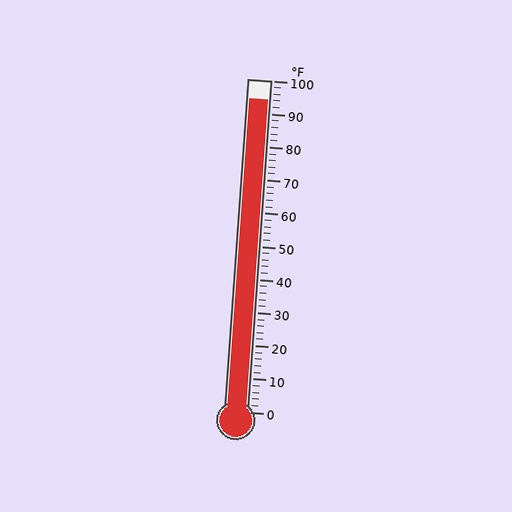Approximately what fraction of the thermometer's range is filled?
The thermometer is filled to approximately 95% of its range.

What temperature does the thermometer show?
The thermometer shows approximately 94°F.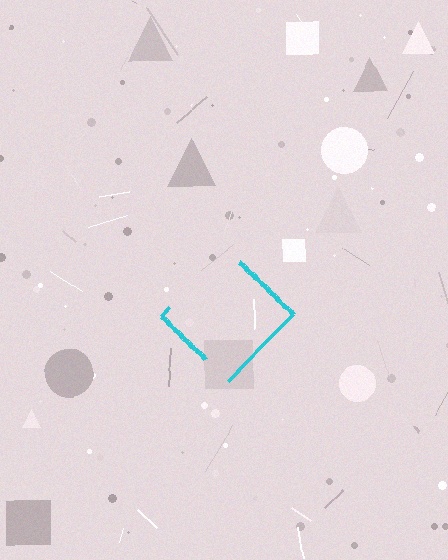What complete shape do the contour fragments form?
The contour fragments form a diamond.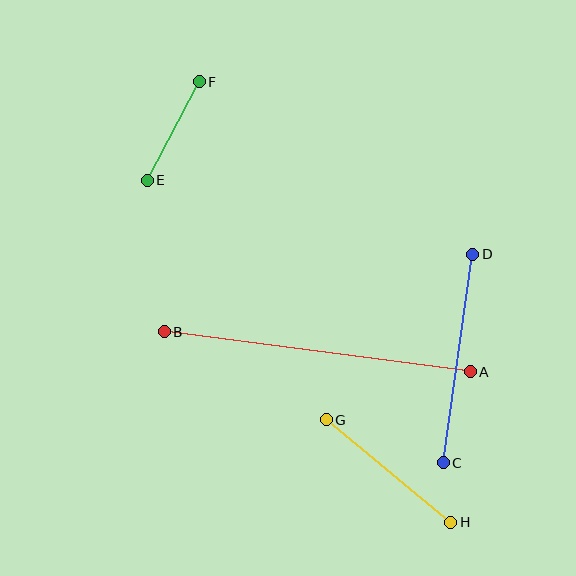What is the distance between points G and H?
The distance is approximately 161 pixels.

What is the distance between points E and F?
The distance is approximately 111 pixels.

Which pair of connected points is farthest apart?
Points A and B are farthest apart.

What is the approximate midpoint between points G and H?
The midpoint is at approximately (389, 471) pixels.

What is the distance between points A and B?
The distance is approximately 309 pixels.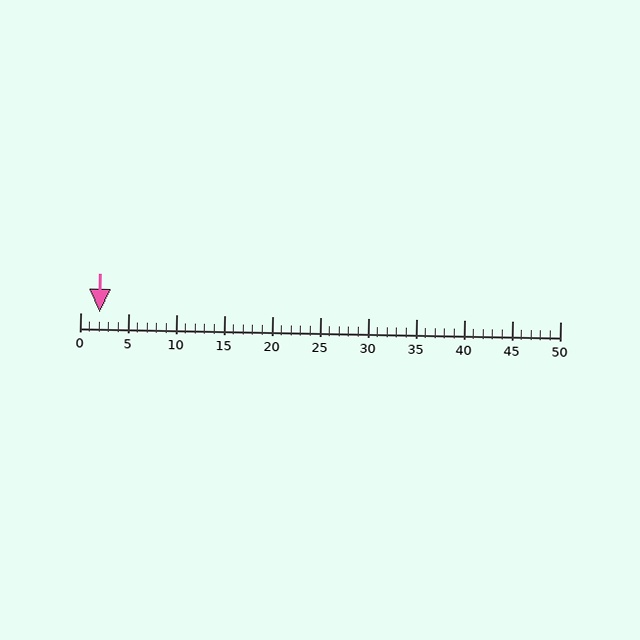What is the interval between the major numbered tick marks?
The major tick marks are spaced 5 units apart.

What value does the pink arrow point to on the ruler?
The pink arrow points to approximately 2.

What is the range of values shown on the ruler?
The ruler shows values from 0 to 50.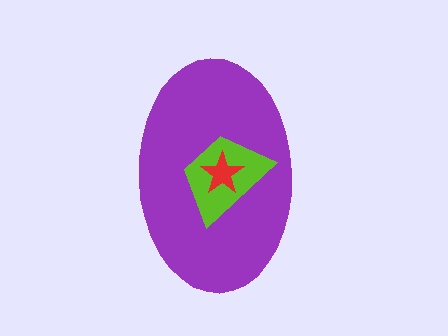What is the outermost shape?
The purple ellipse.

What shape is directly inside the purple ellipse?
The lime trapezoid.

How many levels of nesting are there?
3.